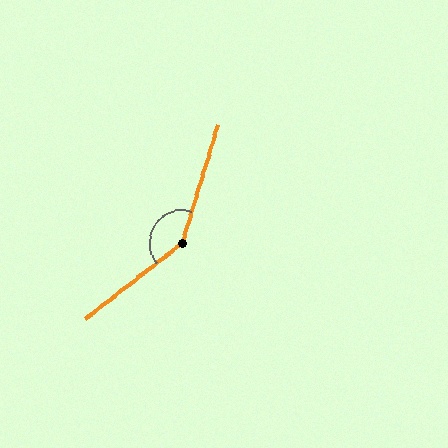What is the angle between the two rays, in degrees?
Approximately 145 degrees.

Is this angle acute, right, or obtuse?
It is obtuse.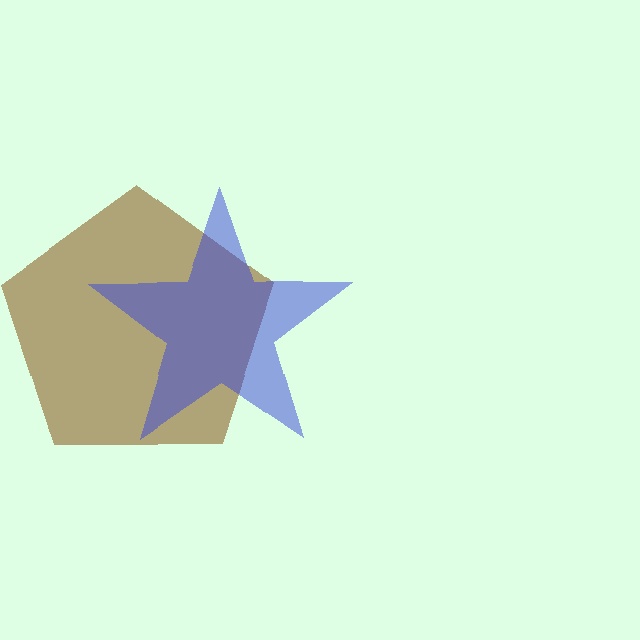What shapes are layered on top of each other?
The layered shapes are: a brown pentagon, a blue star.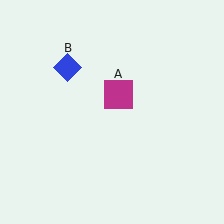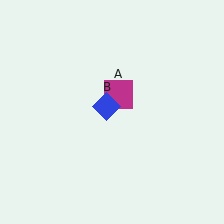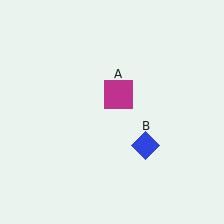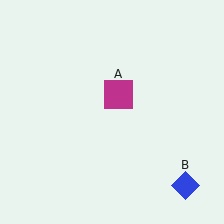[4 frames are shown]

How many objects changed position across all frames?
1 object changed position: blue diamond (object B).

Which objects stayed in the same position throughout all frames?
Magenta square (object A) remained stationary.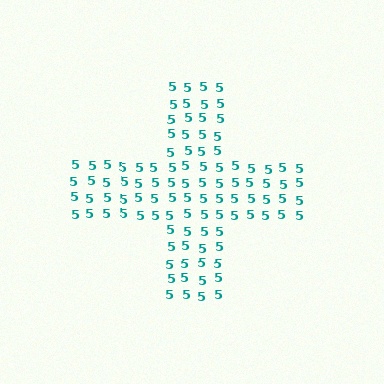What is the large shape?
The large shape is a cross.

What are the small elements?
The small elements are digit 5's.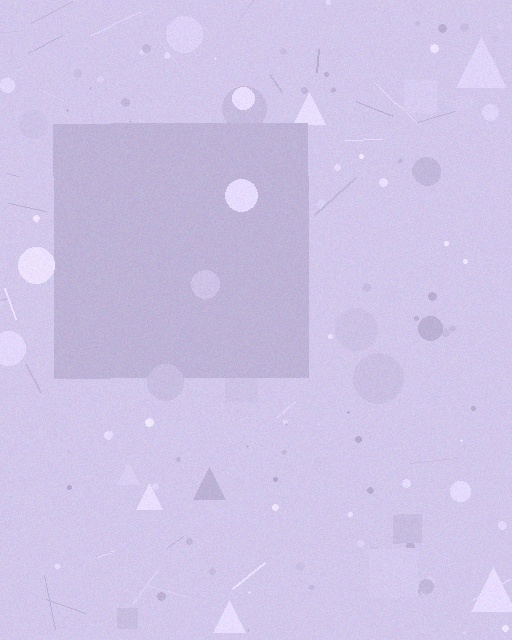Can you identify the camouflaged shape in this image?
The camouflaged shape is a square.